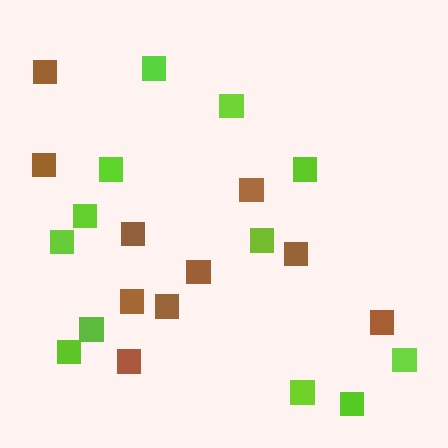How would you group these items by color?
There are 2 groups: one group of brown squares (10) and one group of lime squares (12).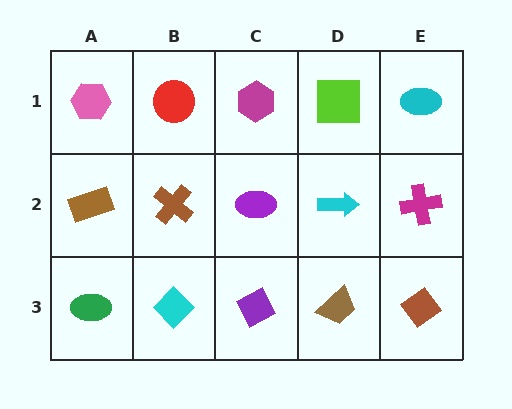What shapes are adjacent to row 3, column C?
A purple ellipse (row 2, column C), a cyan diamond (row 3, column B), a brown trapezoid (row 3, column D).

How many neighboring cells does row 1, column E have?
2.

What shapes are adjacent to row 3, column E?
A magenta cross (row 2, column E), a brown trapezoid (row 3, column D).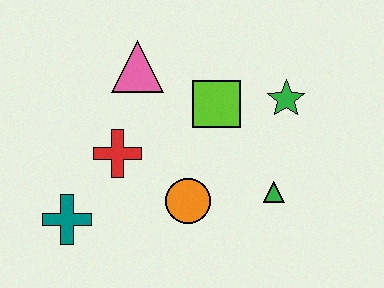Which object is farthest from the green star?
The teal cross is farthest from the green star.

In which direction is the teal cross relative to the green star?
The teal cross is to the left of the green star.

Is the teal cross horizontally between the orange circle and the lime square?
No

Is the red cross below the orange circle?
No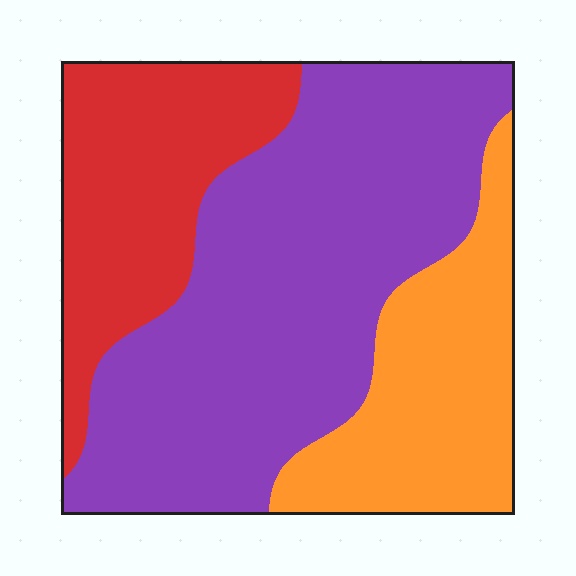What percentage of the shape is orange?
Orange takes up about one quarter (1/4) of the shape.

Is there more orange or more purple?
Purple.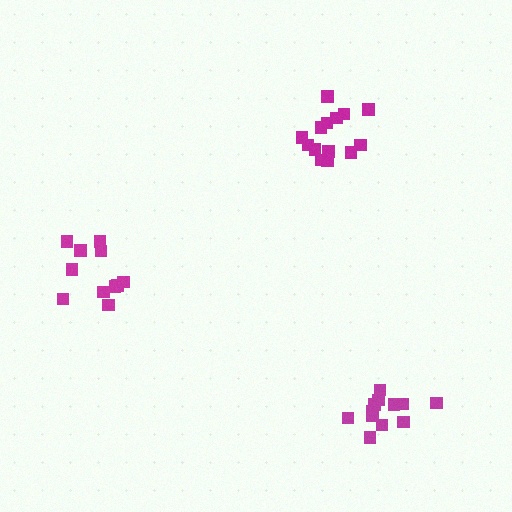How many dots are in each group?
Group 1: 12 dots, Group 2: 11 dots, Group 3: 14 dots (37 total).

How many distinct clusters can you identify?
There are 3 distinct clusters.